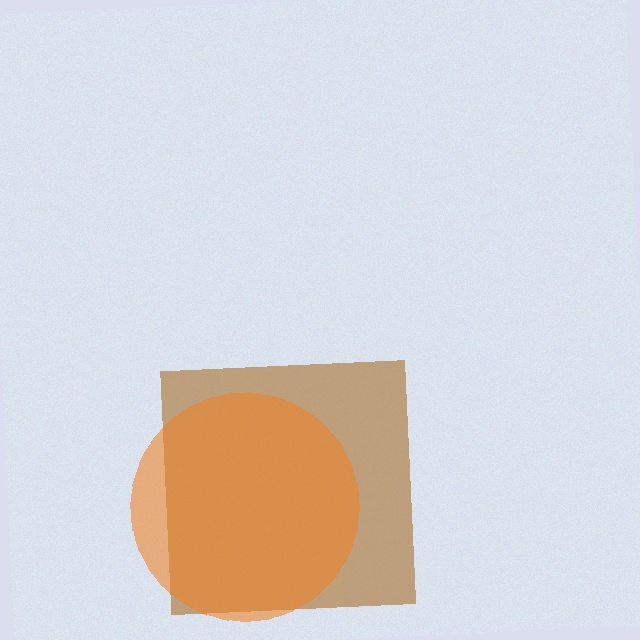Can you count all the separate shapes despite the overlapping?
Yes, there are 2 separate shapes.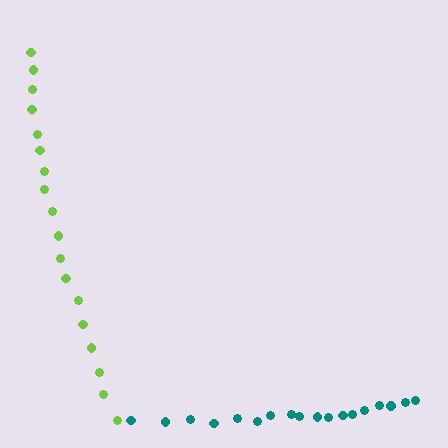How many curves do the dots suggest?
There are 2 distinct paths.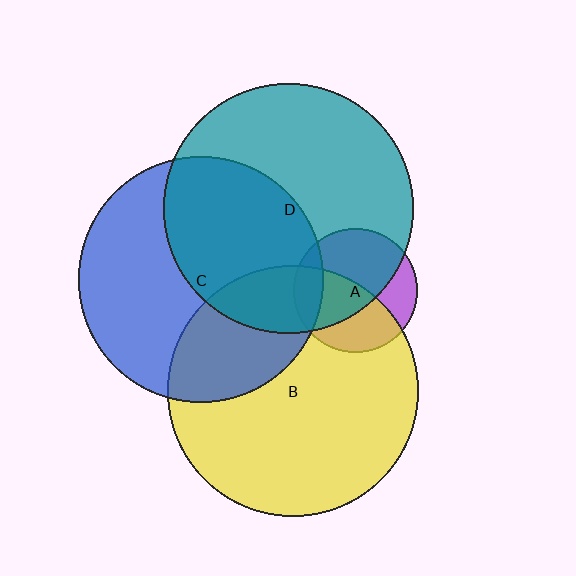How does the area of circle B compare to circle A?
Approximately 4.1 times.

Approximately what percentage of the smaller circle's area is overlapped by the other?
Approximately 30%.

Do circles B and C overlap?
Yes.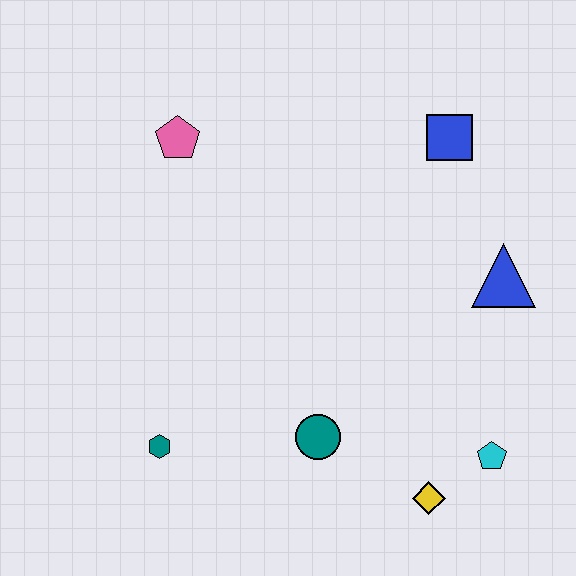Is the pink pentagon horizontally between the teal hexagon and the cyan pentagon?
Yes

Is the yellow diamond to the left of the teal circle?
No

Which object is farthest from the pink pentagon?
The cyan pentagon is farthest from the pink pentagon.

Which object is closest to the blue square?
The blue triangle is closest to the blue square.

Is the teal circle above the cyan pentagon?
Yes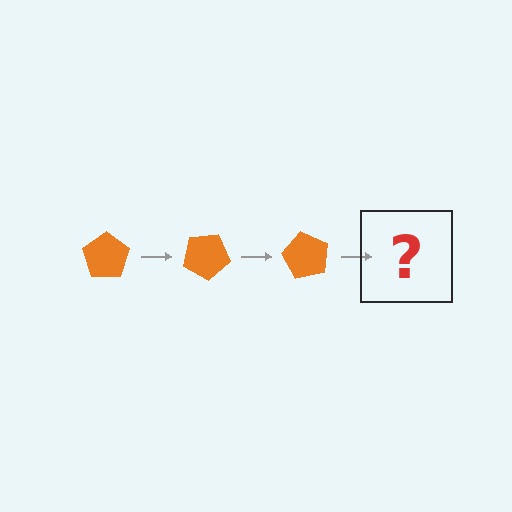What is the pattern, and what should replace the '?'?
The pattern is that the pentagon rotates 30 degrees each step. The '?' should be an orange pentagon rotated 90 degrees.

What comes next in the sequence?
The next element should be an orange pentagon rotated 90 degrees.